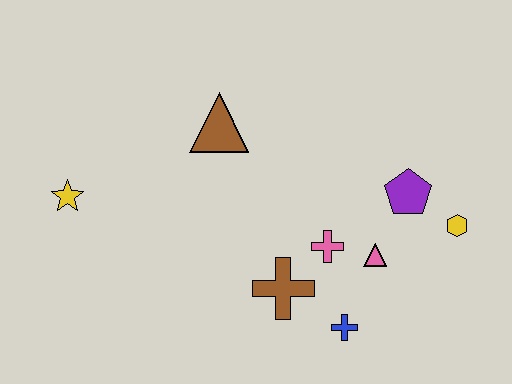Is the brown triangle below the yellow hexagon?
No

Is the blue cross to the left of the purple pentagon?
Yes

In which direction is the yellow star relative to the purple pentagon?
The yellow star is to the left of the purple pentagon.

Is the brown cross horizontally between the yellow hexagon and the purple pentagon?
No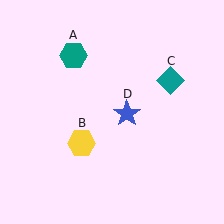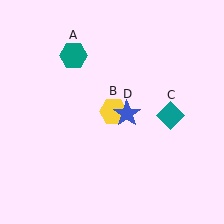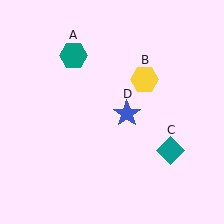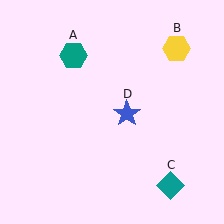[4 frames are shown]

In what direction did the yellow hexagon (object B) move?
The yellow hexagon (object B) moved up and to the right.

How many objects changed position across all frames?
2 objects changed position: yellow hexagon (object B), teal diamond (object C).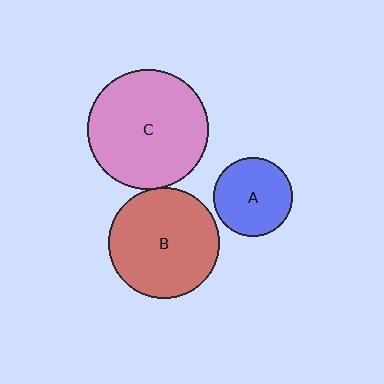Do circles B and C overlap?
Yes.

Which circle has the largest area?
Circle C (pink).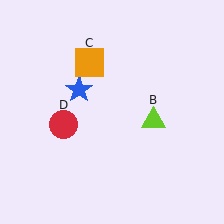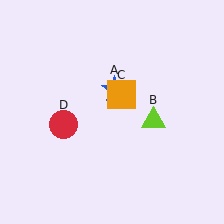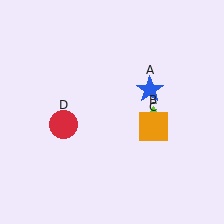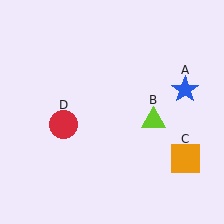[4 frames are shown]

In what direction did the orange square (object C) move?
The orange square (object C) moved down and to the right.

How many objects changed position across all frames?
2 objects changed position: blue star (object A), orange square (object C).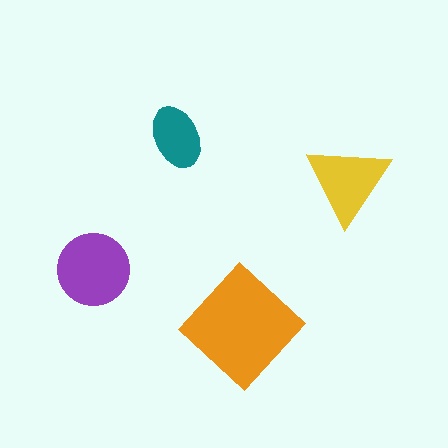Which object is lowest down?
The orange diamond is bottommost.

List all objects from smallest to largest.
The teal ellipse, the yellow triangle, the purple circle, the orange diamond.